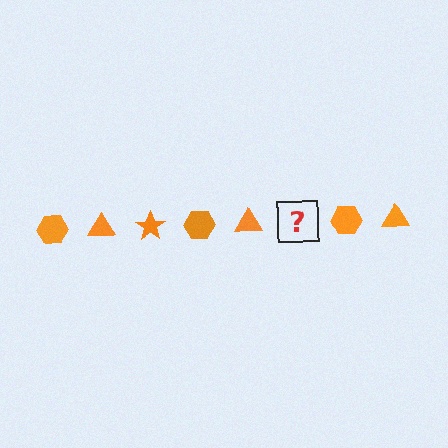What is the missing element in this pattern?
The missing element is an orange star.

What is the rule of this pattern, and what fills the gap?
The rule is that the pattern cycles through hexagon, triangle, star shapes in orange. The gap should be filled with an orange star.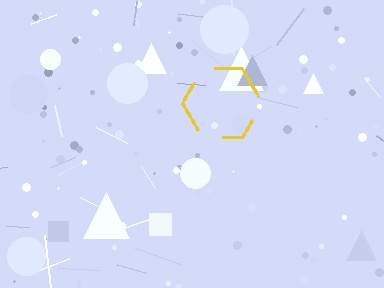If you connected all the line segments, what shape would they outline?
They would outline a hexagon.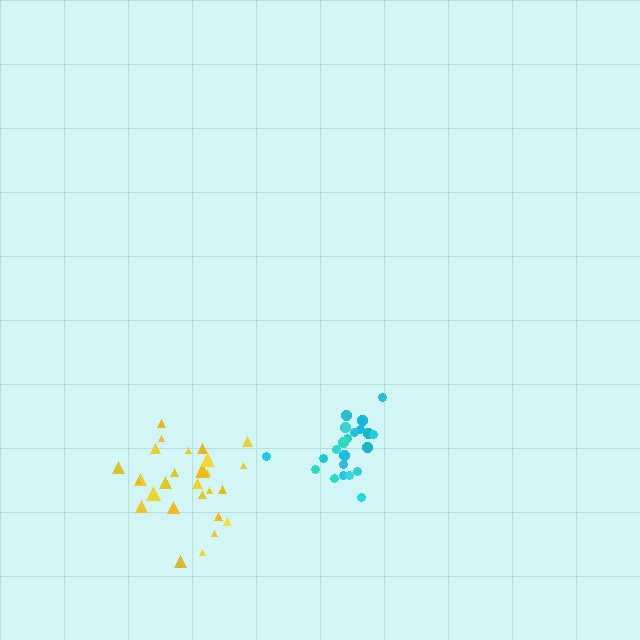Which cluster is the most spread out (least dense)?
Yellow.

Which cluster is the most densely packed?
Cyan.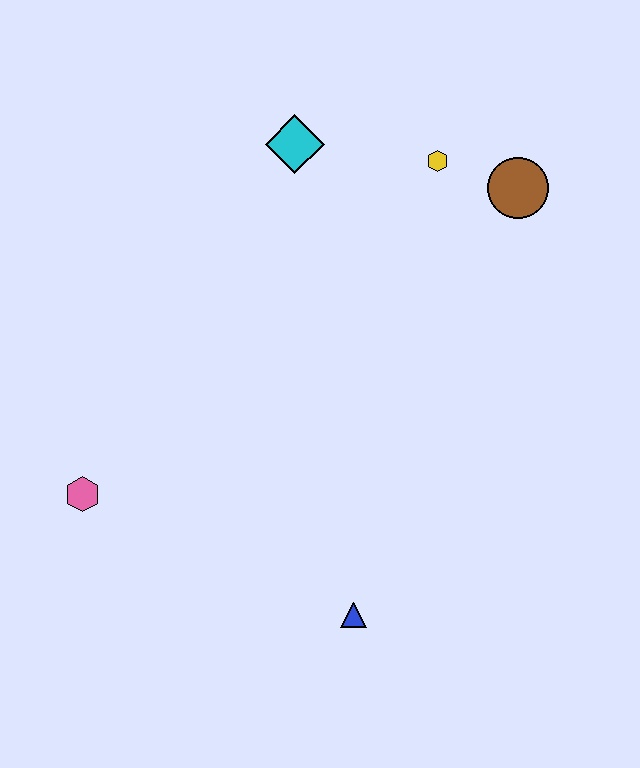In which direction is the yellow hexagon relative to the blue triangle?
The yellow hexagon is above the blue triangle.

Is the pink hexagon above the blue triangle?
Yes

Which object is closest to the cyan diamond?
The yellow hexagon is closest to the cyan diamond.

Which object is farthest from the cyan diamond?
The blue triangle is farthest from the cyan diamond.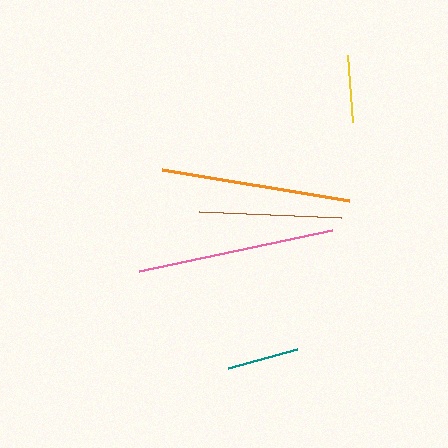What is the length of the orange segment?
The orange segment is approximately 189 pixels long.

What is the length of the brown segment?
The brown segment is approximately 142 pixels long.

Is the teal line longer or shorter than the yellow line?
The teal line is longer than the yellow line.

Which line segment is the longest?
The pink line is the longest at approximately 197 pixels.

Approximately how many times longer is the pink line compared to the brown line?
The pink line is approximately 1.4 times the length of the brown line.